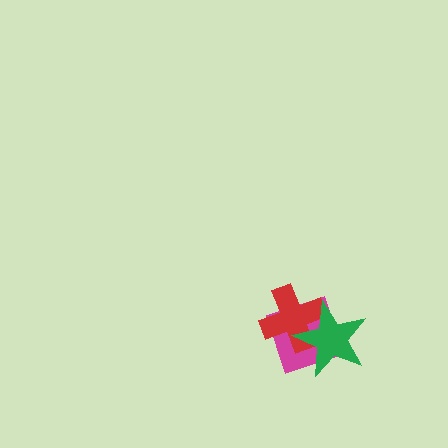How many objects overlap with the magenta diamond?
2 objects overlap with the magenta diamond.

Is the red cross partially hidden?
Yes, it is partially covered by another shape.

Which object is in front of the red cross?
The green star is in front of the red cross.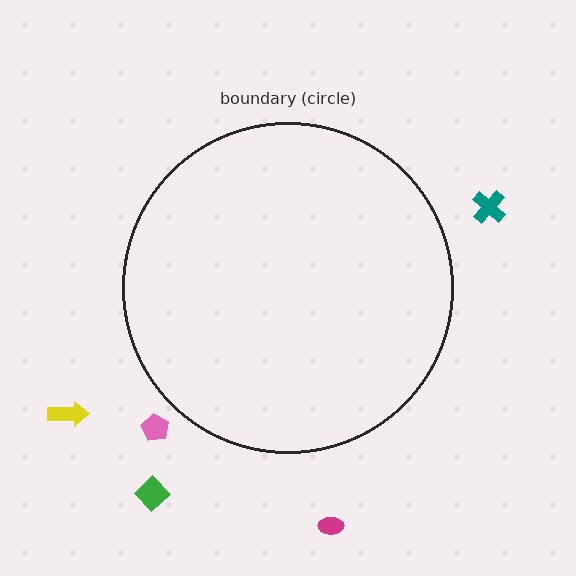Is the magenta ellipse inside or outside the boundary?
Outside.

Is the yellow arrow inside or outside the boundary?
Outside.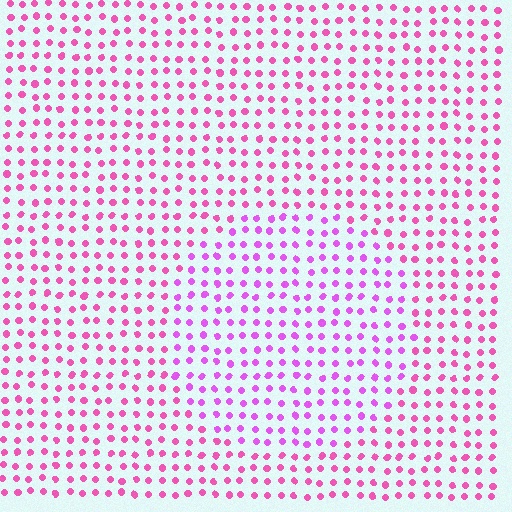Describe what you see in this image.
The image is filled with small pink elements in a uniform arrangement. A circle-shaped region is visible where the elements are tinted to a slightly different hue, forming a subtle color boundary.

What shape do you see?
I see a circle.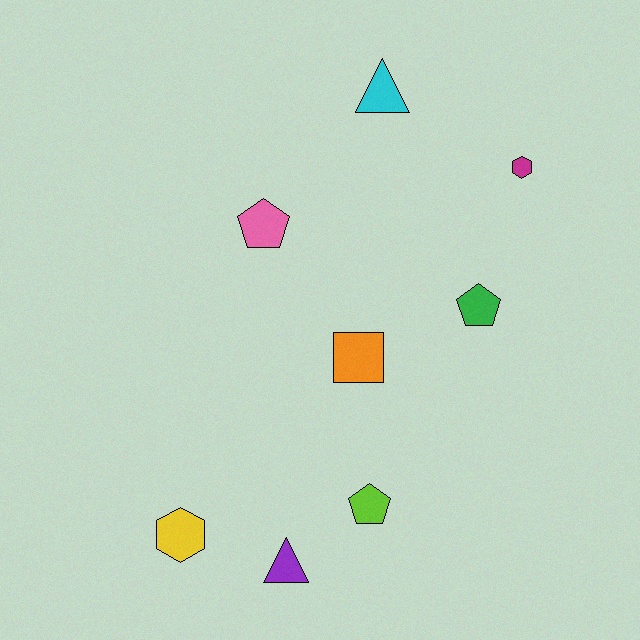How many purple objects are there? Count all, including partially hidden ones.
There is 1 purple object.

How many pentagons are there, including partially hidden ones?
There are 3 pentagons.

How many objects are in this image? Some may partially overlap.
There are 8 objects.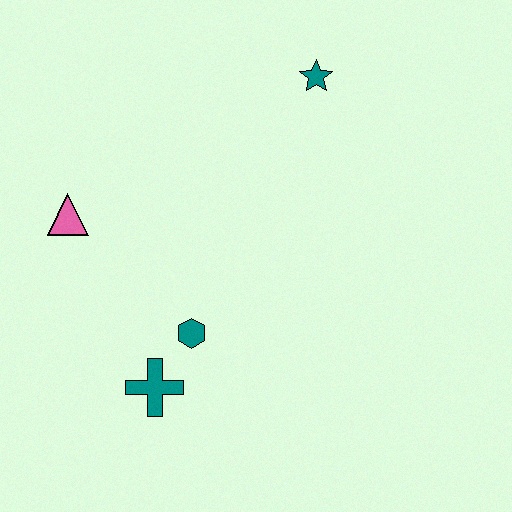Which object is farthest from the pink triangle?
The teal star is farthest from the pink triangle.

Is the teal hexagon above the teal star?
No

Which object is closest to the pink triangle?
The teal hexagon is closest to the pink triangle.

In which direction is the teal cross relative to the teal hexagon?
The teal cross is below the teal hexagon.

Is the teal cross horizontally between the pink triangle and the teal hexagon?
Yes